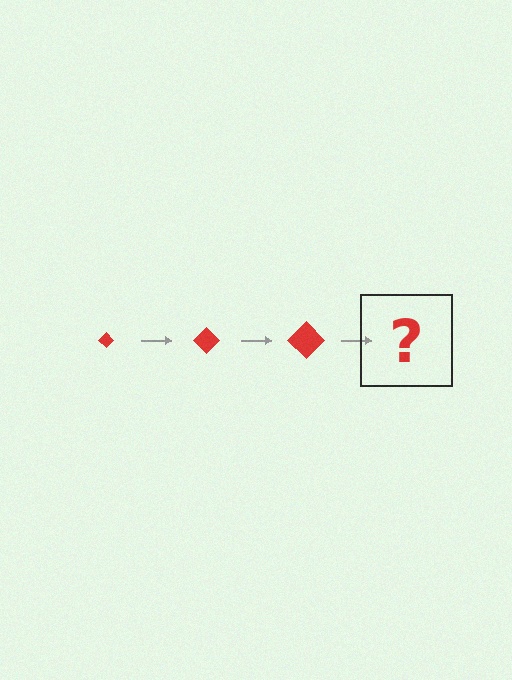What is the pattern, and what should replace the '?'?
The pattern is that the diamond gets progressively larger each step. The '?' should be a red diamond, larger than the previous one.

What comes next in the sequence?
The next element should be a red diamond, larger than the previous one.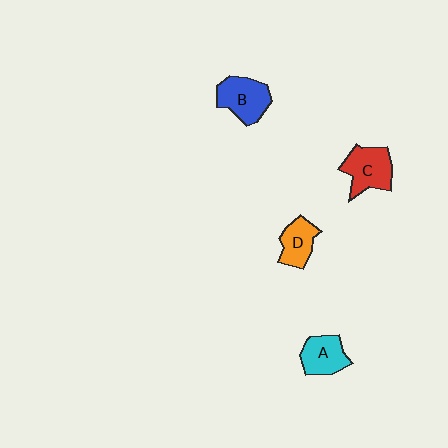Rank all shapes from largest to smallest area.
From largest to smallest: C (red), B (blue), A (cyan), D (orange).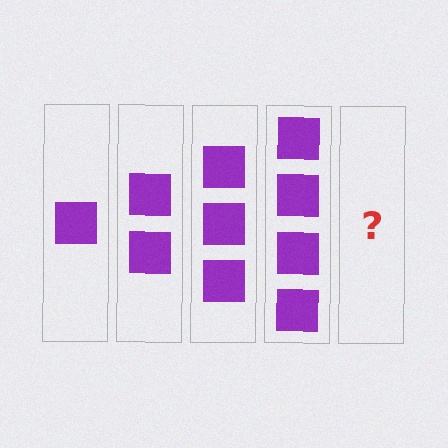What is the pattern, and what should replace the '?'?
The pattern is that each step adds one more square. The '?' should be 5 squares.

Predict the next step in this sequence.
The next step is 5 squares.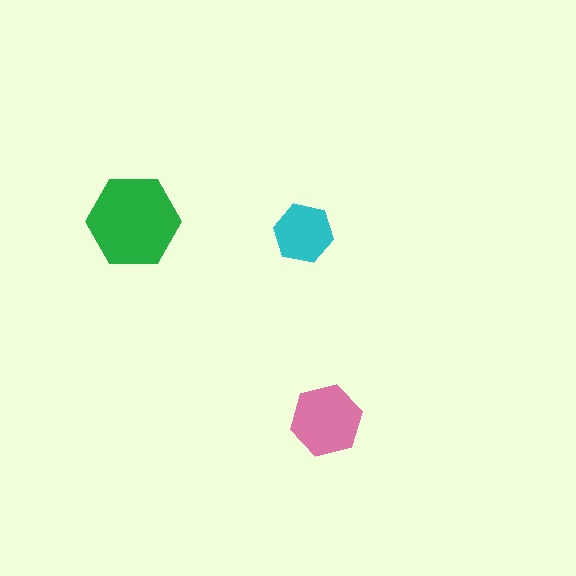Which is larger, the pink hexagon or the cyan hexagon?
The pink one.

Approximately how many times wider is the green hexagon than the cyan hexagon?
About 1.5 times wider.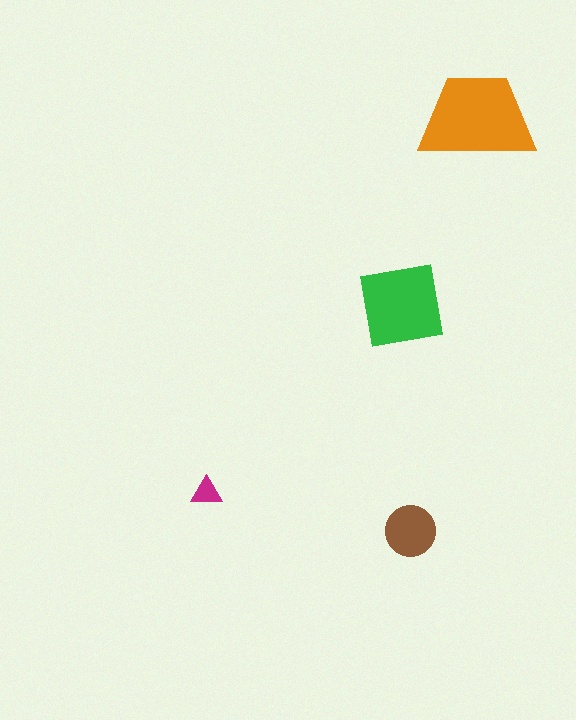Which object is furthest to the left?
The magenta triangle is leftmost.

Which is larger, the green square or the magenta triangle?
The green square.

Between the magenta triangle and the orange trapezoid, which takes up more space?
The orange trapezoid.